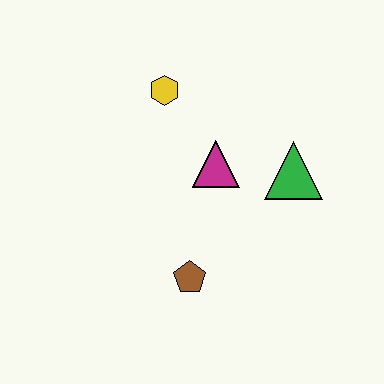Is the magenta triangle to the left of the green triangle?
Yes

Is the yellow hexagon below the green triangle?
No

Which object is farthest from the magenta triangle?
The brown pentagon is farthest from the magenta triangle.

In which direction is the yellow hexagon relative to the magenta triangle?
The yellow hexagon is above the magenta triangle.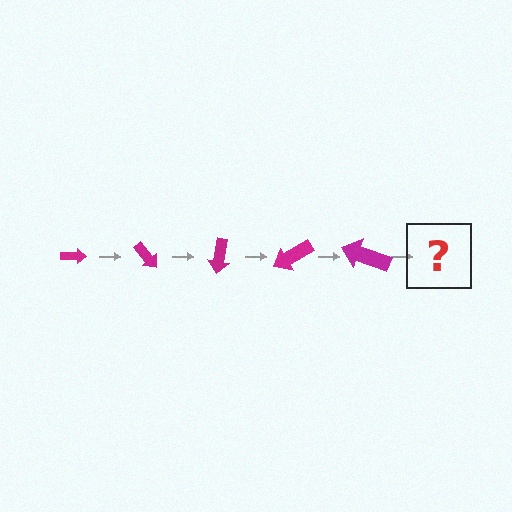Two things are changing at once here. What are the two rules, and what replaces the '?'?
The two rules are that the arrow grows larger each step and it rotates 50 degrees each step. The '?' should be an arrow, larger than the previous one and rotated 250 degrees from the start.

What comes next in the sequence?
The next element should be an arrow, larger than the previous one and rotated 250 degrees from the start.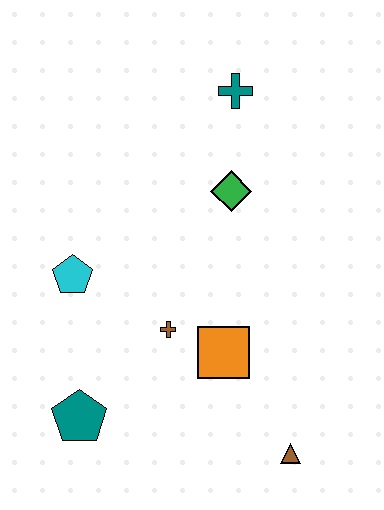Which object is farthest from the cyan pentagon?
The brown triangle is farthest from the cyan pentagon.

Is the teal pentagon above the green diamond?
No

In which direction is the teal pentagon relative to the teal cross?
The teal pentagon is below the teal cross.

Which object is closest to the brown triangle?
The orange square is closest to the brown triangle.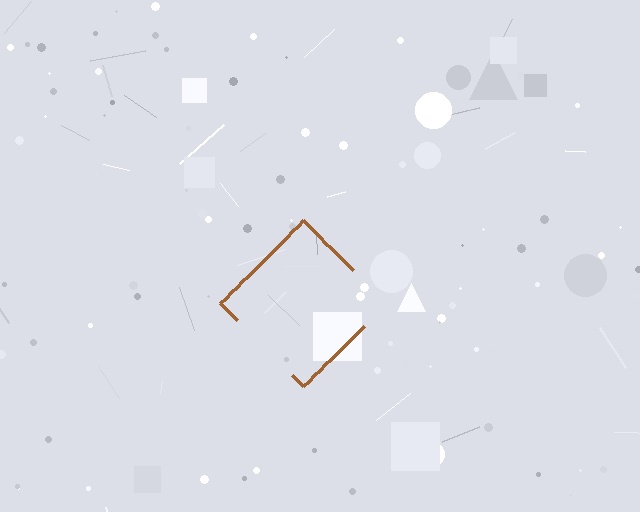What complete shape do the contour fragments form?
The contour fragments form a diamond.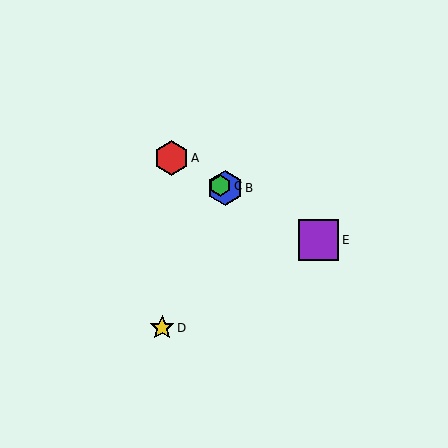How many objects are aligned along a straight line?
4 objects (A, B, C, E) are aligned along a straight line.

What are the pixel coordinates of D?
Object D is at (162, 328).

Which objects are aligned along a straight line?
Objects A, B, C, E are aligned along a straight line.